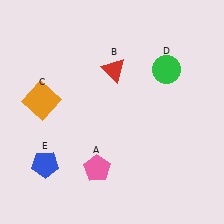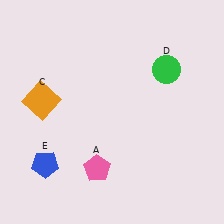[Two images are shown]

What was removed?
The red triangle (B) was removed in Image 2.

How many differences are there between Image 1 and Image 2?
There is 1 difference between the two images.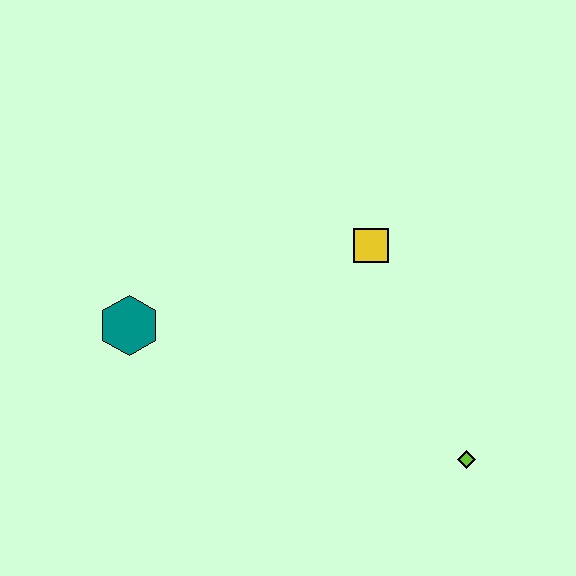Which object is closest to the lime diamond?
The yellow square is closest to the lime diamond.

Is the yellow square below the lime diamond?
No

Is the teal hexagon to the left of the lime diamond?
Yes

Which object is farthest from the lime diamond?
The teal hexagon is farthest from the lime diamond.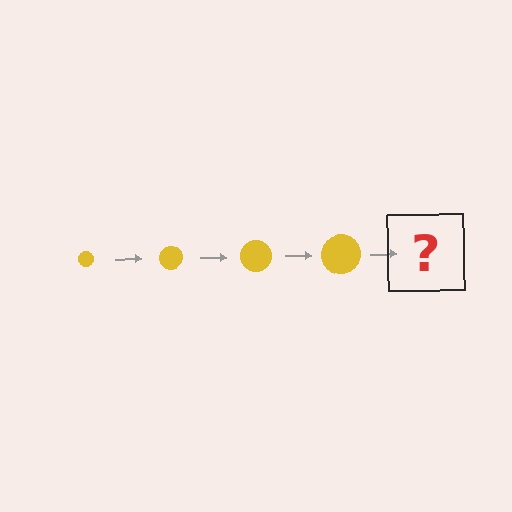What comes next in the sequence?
The next element should be a yellow circle, larger than the previous one.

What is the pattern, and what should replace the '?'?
The pattern is that the circle gets progressively larger each step. The '?' should be a yellow circle, larger than the previous one.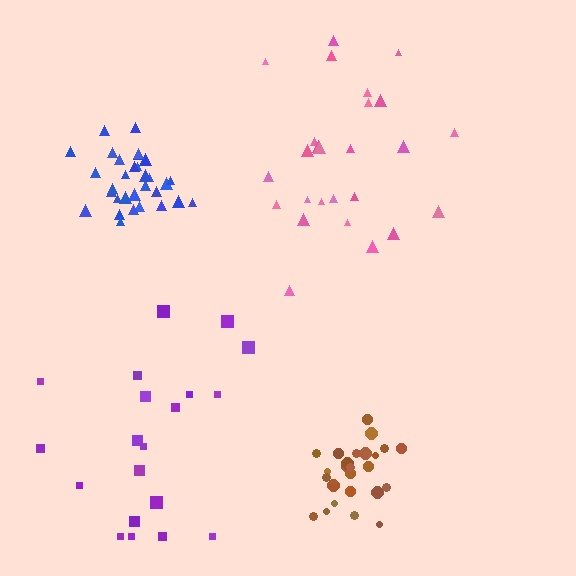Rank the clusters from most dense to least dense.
blue, brown, pink, purple.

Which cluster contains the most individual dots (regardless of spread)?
Blue (31).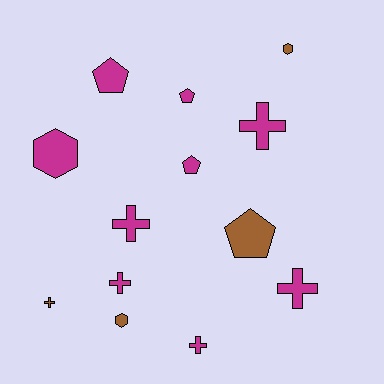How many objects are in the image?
There are 13 objects.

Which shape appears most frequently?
Cross, with 6 objects.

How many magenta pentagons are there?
There are 3 magenta pentagons.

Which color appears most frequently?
Magenta, with 9 objects.